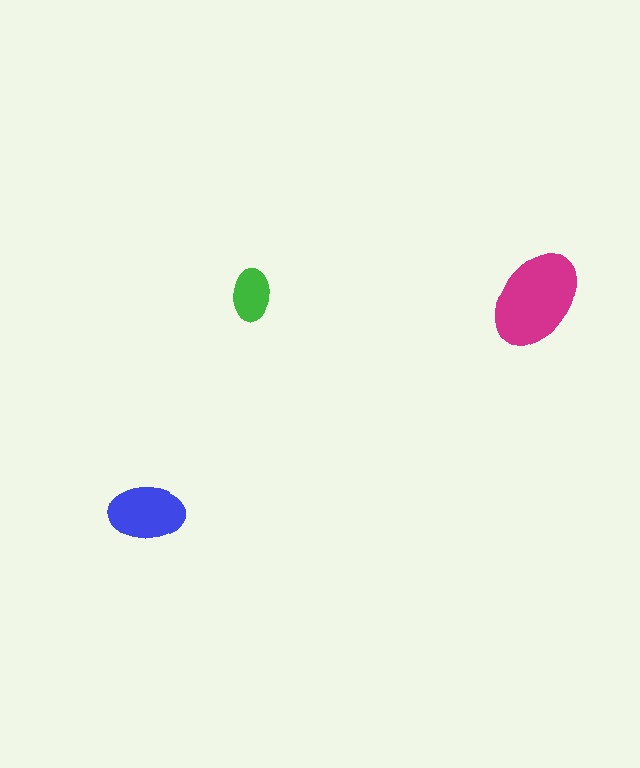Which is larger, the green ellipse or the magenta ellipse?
The magenta one.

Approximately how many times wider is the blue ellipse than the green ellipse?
About 1.5 times wider.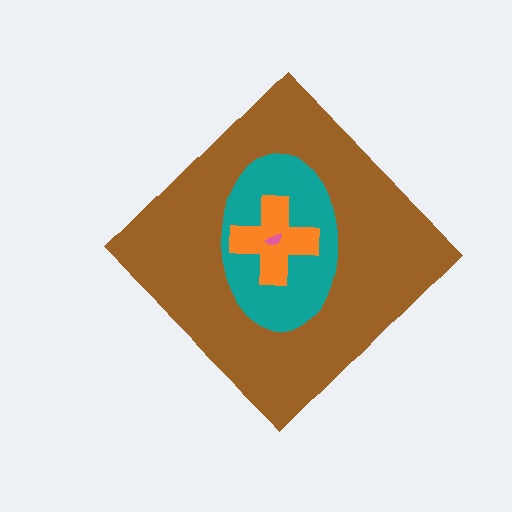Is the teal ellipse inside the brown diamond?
Yes.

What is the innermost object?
The pink semicircle.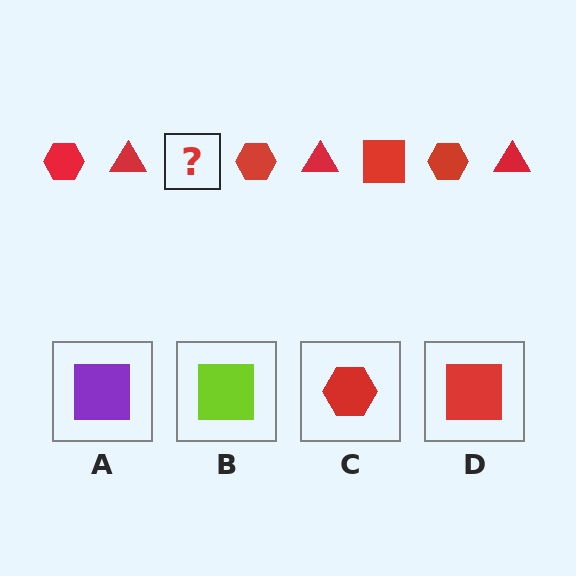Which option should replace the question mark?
Option D.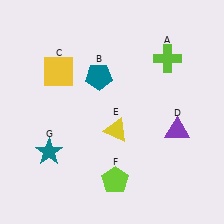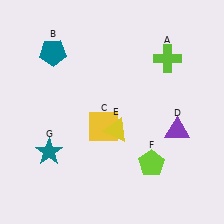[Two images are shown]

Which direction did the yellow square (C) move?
The yellow square (C) moved down.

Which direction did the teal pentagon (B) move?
The teal pentagon (B) moved left.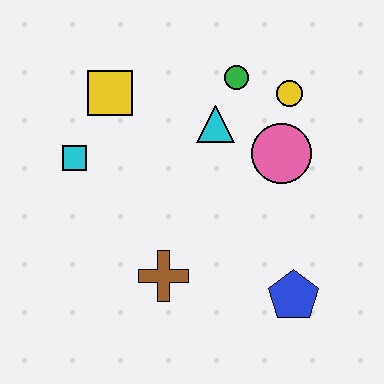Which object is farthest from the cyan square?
The blue pentagon is farthest from the cyan square.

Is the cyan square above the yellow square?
No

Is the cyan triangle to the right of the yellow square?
Yes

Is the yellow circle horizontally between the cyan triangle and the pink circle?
No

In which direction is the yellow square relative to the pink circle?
The yellow square is to the left of the pink circle.